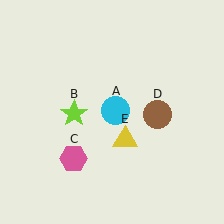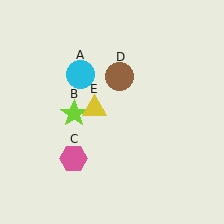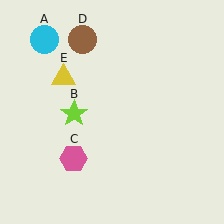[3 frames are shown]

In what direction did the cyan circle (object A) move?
The cyan circle (object A) moved up and to the left.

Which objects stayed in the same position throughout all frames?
Lime star (object B) and pink hexagon (object C) remained stationary.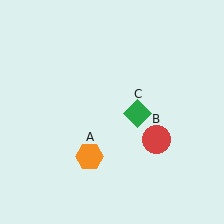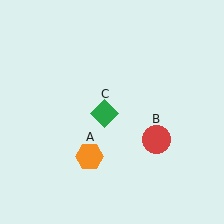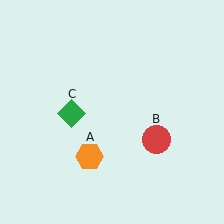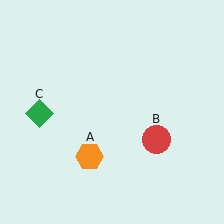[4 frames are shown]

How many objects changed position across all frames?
1 object changed position: green diamond (object C).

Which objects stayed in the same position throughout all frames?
Orange hexagon (object A) and red circle (object B) remained stationary.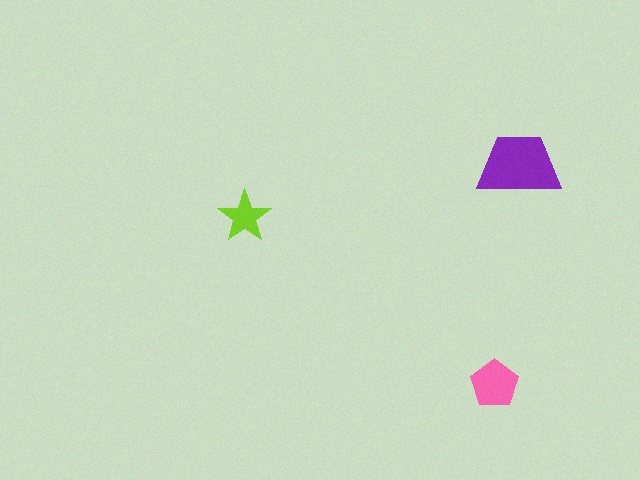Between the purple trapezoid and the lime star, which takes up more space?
The purple trapezoid.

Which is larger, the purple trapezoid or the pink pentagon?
The purple trapezoid.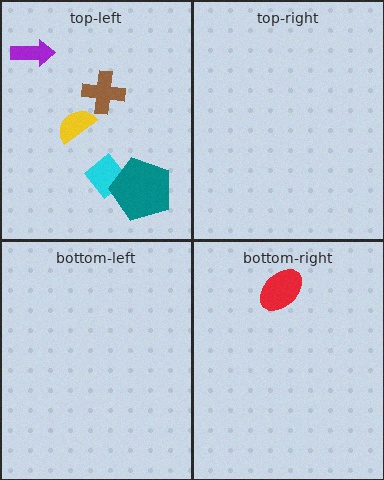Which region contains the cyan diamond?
The top-left region.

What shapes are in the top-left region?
The yellow semicircle, the cyan diamond, the brown cross, the purple arrow, the teal pentagon.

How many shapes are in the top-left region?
5.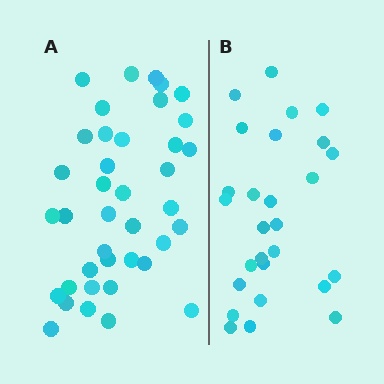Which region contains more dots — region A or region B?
Region A (the left region) has more dots.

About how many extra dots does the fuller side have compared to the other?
Region A has roughly 12 or so more dots than region B.